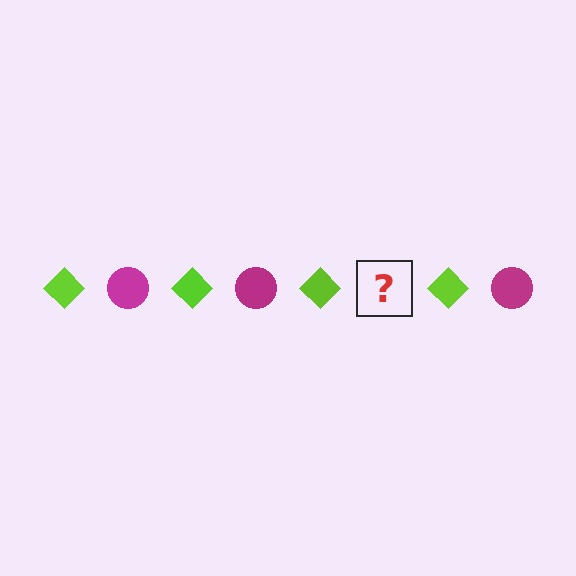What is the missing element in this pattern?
The missing element is a magenta circle.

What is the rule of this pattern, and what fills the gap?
The rule is that the pattern alternates between lime diamond and magenta circle. The gap should be filled with a magenta circle.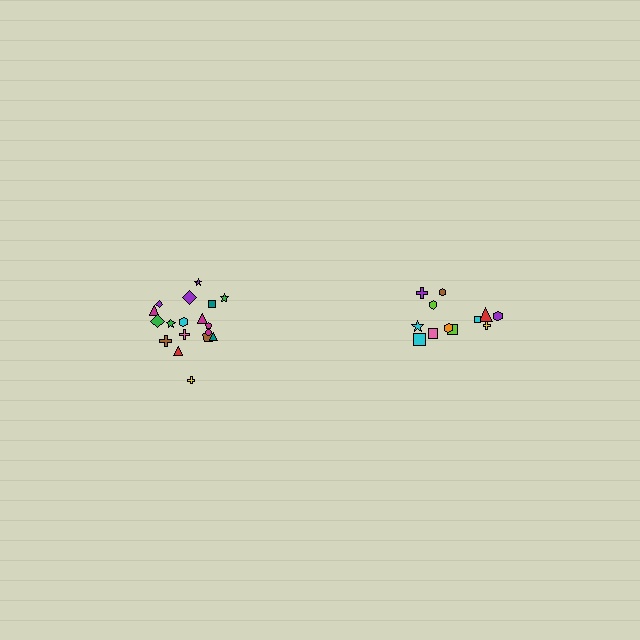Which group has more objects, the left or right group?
The left group.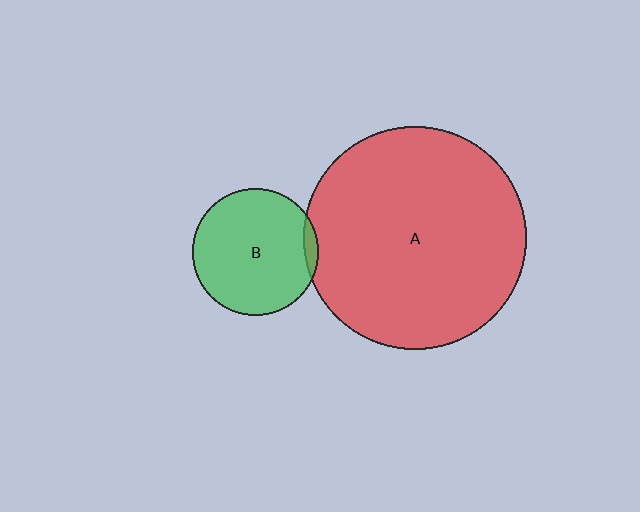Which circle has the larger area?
Circle A (red).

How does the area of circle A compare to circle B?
Approximately 3.1 times.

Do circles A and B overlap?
Yes.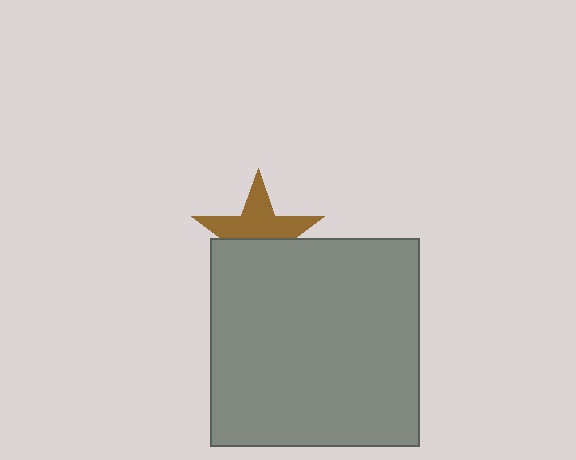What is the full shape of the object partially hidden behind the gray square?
The partially hidden object is a brown star.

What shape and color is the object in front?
The object in front is a gray square.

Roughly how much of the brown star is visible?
About half of it is visible (roughly 54%).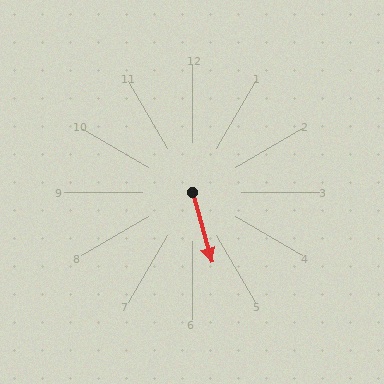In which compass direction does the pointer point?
South.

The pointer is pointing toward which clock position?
Roughly 5 o'clock.